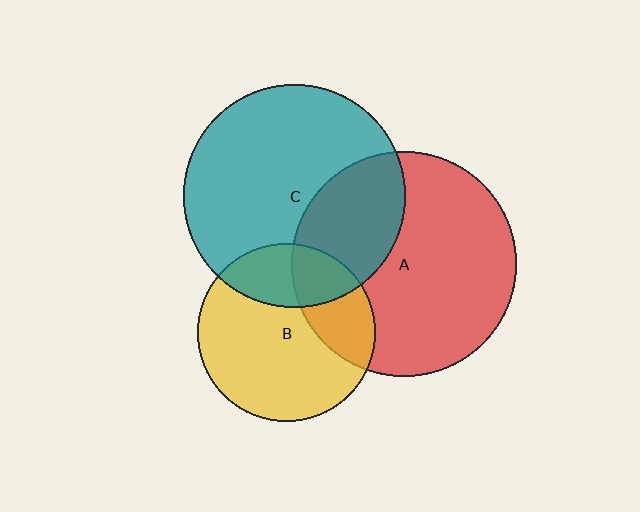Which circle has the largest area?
Circle A (red).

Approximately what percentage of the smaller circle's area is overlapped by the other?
Approximately 25%.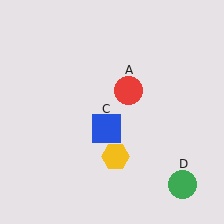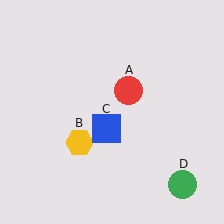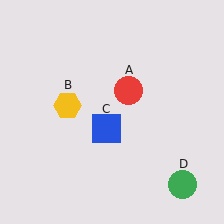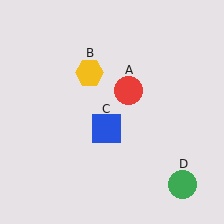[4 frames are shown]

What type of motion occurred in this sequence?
The yellow hexagon (object B) rotated clockwise around the center of the scene.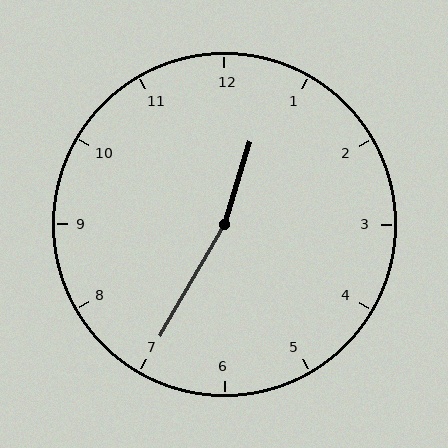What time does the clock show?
12:35.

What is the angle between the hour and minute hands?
Approximately 168 degrees.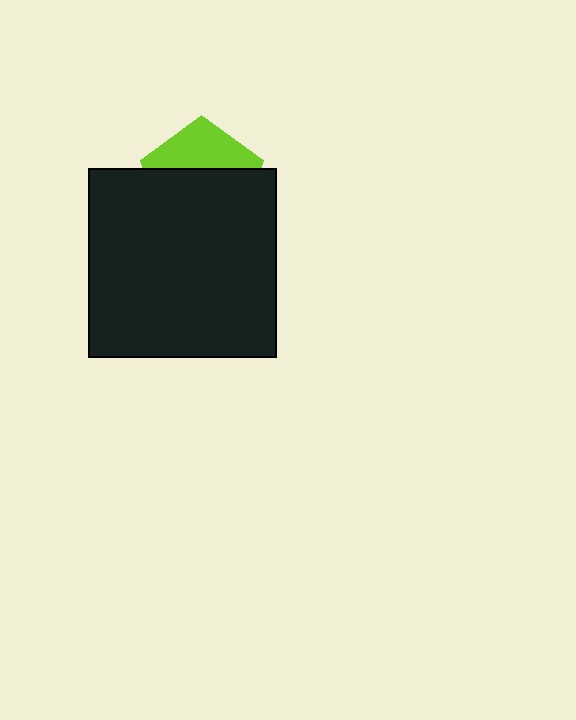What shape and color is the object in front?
The object in front is a black square.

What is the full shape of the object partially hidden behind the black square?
The partially hidden object is a lime pentagon.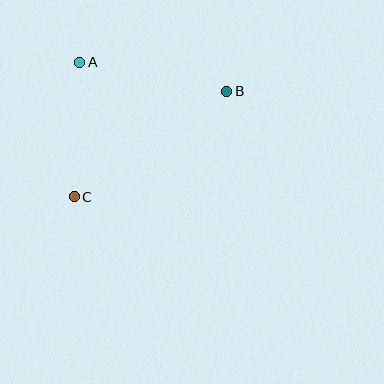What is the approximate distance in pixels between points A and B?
The distance between A and B is approximately 150 pixels.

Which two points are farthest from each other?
Points B and C are farthest from each other.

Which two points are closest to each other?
Points A and C are closest to each other.